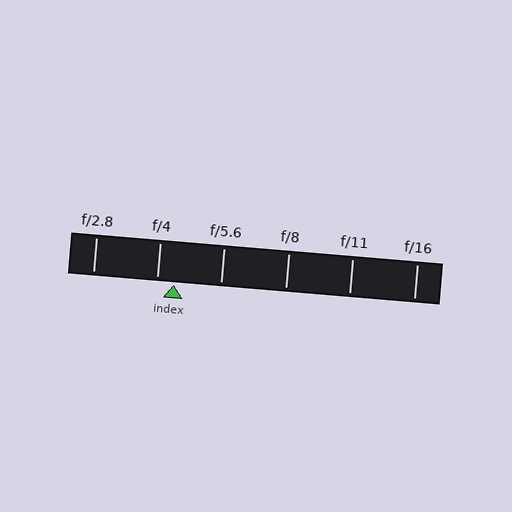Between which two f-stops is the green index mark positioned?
The index mark is between f/4 and f/5.6.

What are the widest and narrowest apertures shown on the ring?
The widest aperture shown is f/2.8 and the narrowest is f/16.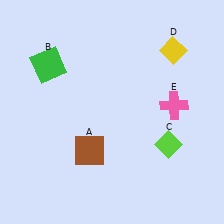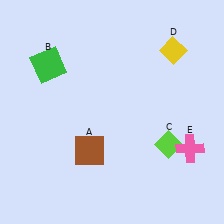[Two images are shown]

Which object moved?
The pink cross (E) moved down.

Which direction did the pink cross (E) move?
The pink cross (E) moved down.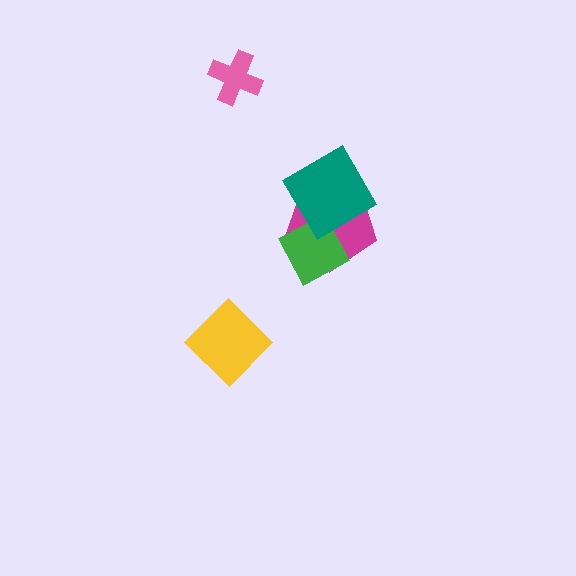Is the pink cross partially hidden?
No, no other shape covers it.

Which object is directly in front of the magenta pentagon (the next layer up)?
The green square is directly in front of the magenta pentagon.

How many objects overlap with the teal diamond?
2 objects overlap with the teal diamond.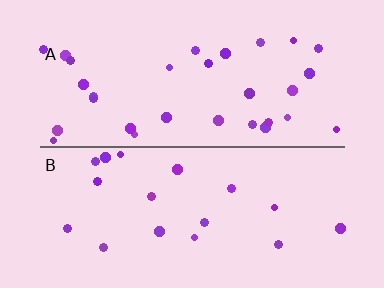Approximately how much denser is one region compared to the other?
Approximately 1.7× — region A over region B.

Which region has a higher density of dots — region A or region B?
A (the top).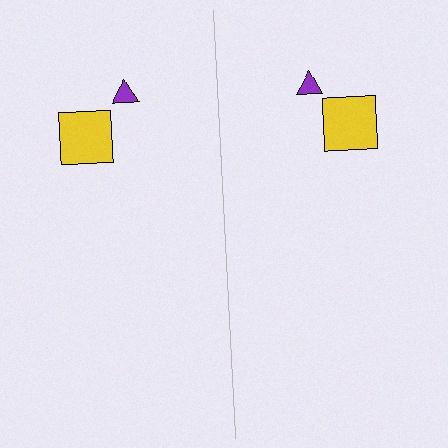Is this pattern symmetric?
Yes, this pattern has bilateral (reflection) symmetry.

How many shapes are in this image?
There are 4 shapes in this image.